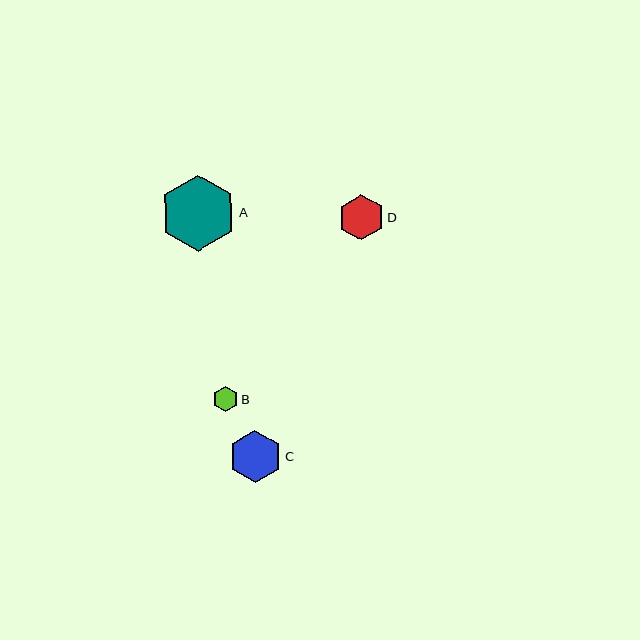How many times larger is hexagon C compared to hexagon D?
Hexagon C is approximately 1.2 times the size of hexagon D.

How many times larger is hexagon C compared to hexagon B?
Hexagon C is approximately 2.1 times the size of hexagon B.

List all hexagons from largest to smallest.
From largest to smallest: A, C, D, B.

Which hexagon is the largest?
Hexagon A is the largest with a size of approximately 76 pixels.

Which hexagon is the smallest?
Hexagon B is the smallest with a size of approximately 25 pixels.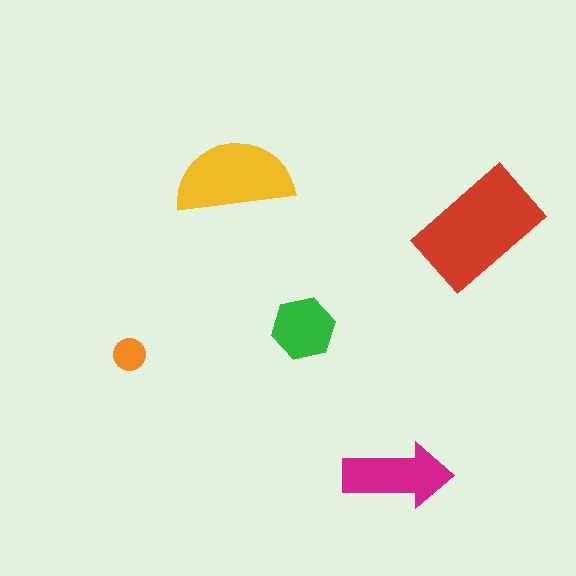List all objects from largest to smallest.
The red rectangle, the yellow semicircle, the magenta arrow, the green hexagon, the orange circle.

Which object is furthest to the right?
The red rectangle is rightmost.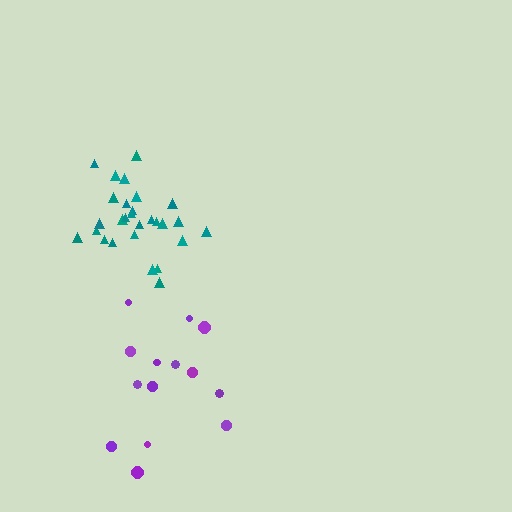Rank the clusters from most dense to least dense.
teal, purple.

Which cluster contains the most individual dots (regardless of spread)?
Teal (28).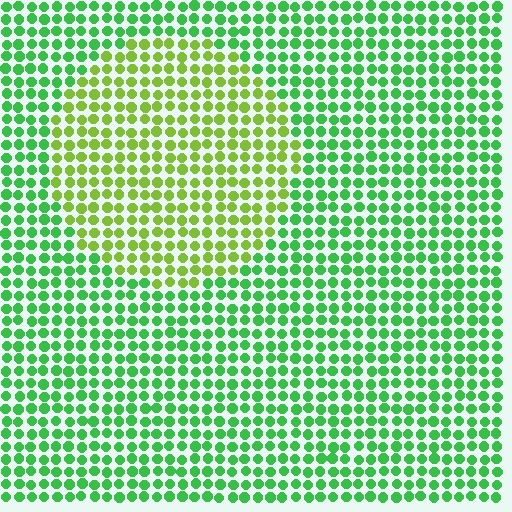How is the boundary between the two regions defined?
The boundary is defined purely by a slight shift in hue (about 39 degrees). Spacing, size, and orientation are identical on both sides.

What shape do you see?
I see a circle.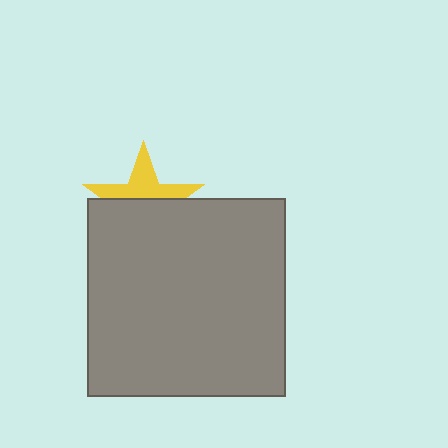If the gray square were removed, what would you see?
You would see the complete yellow star.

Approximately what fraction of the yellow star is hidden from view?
Roughly 56% of the yellow star is hidden behind the gray square.